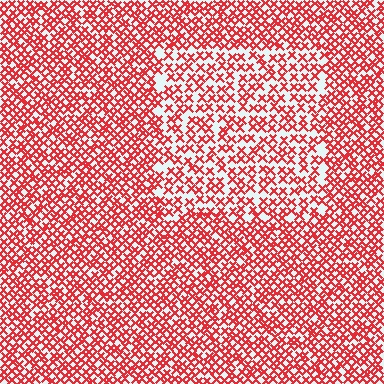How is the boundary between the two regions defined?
The boundary is defined by a change in element density (approximately 1.6x ratio). All elements are the same color, size, and shape.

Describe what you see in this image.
The image contains small red elements arranged at two different densities. A rectangle-shaped region is visible where the elements are less densely packed than the surrounding area.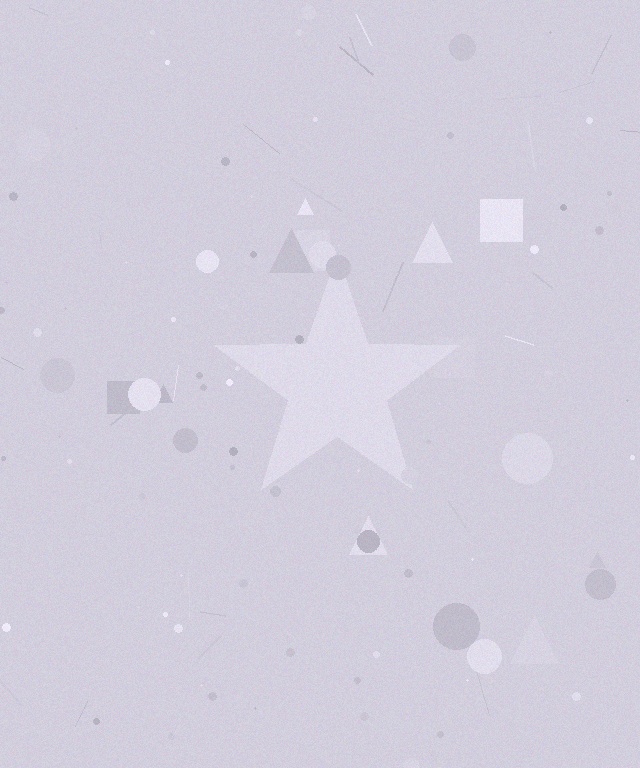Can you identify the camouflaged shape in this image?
The camouflaged shape is a star.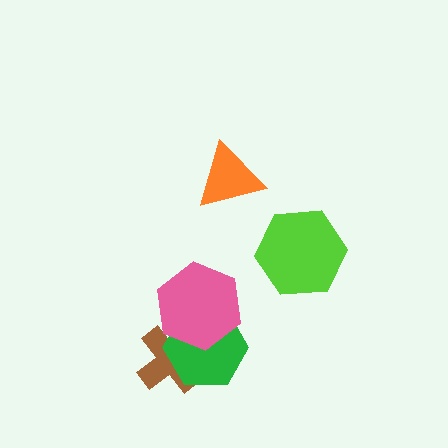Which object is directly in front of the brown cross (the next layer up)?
The green hexagon is directly in front of the brown cross.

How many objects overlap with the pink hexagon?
2 objects overlap with the pink hexagon.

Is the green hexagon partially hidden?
Yes, it is partially covered by another shape.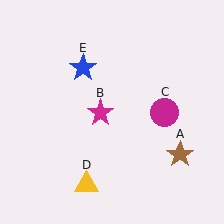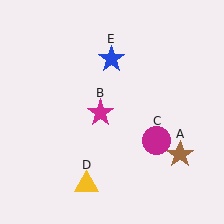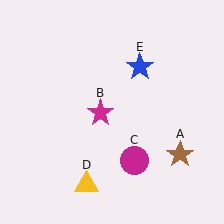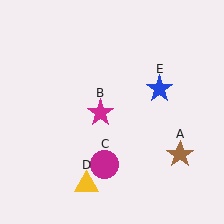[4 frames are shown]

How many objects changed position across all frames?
2 objects changed position: magenta circle (object C), blue star (object E).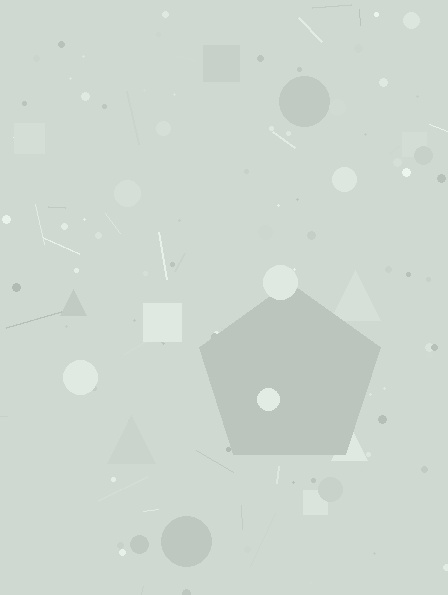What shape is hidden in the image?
A pentagon is hidden in the image.